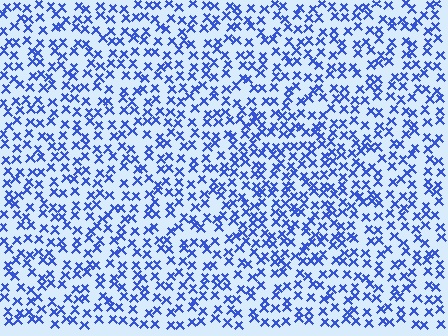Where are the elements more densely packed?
The elements are more densely packed inside the circle boundary.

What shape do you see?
I see a circle.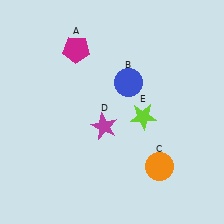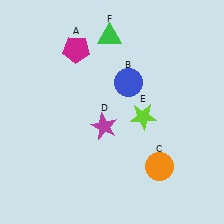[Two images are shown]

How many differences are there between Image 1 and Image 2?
There is 1 difference between the two images.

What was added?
A green triangle (F) was added in Image 2.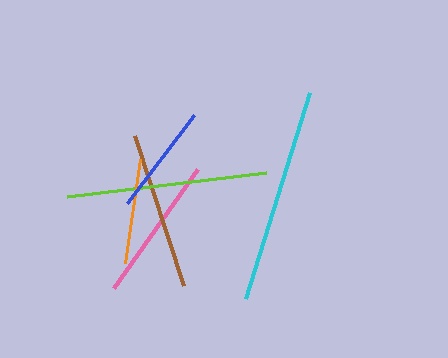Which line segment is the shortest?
The orange line is the shortest at approximately 106 pixels.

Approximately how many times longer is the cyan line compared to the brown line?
The cyan line is approximately 1.4 times the length of the brown line.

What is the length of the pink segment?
The pink segment is approximately 145 pixels long.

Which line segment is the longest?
The cyan line is the longest at approximately 216 pixels.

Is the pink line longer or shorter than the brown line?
The brown line is longer than the pink line.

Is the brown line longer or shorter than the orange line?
The brown line is longer than the orange line.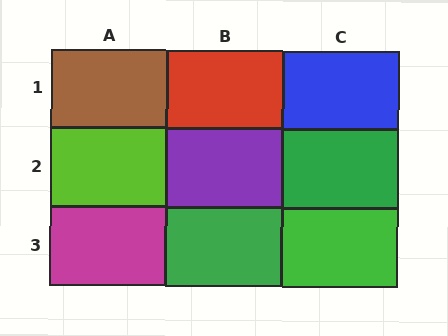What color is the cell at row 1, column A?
Brown.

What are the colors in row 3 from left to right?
Magenta, green, green.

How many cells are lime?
1 cell is lime.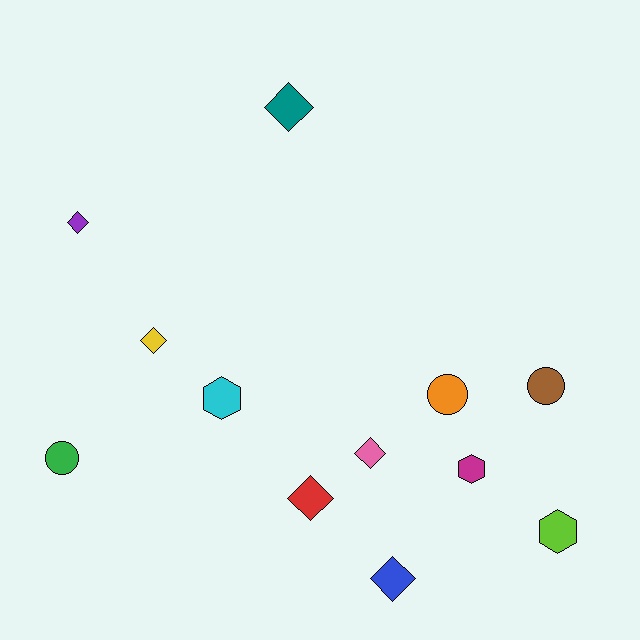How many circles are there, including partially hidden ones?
There are 3 circles.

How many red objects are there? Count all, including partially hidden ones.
There is 1 red object.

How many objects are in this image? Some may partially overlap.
There are 12 objects.